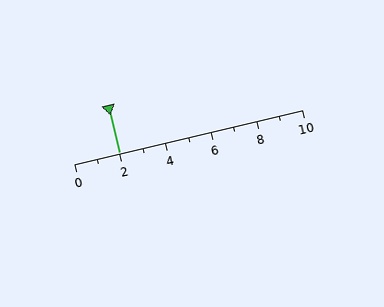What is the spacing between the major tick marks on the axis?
The major ticks are spaced 2 apart.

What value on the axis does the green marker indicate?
The marker indicates approximately 2.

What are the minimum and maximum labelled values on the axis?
The axis runs from 0 to 10.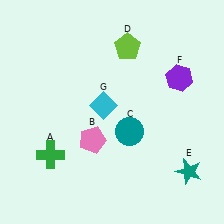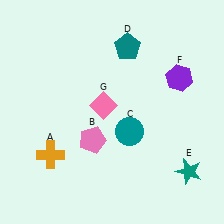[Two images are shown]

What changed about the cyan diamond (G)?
In Image 1, G is cyan. In Image 2, it changed to pink.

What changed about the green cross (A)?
In Image 1, A is green. In Image 2, it changed to orange.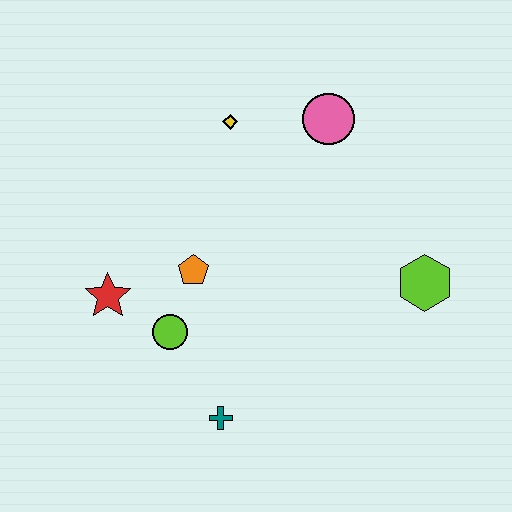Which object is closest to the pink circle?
The yellow diamond is closest to the pink circle.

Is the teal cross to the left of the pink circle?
Yes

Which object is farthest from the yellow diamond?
The teal cross is farthest from the yellow diamond.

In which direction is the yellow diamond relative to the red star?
The yellow diamond is above the red star.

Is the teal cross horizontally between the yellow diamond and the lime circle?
Yes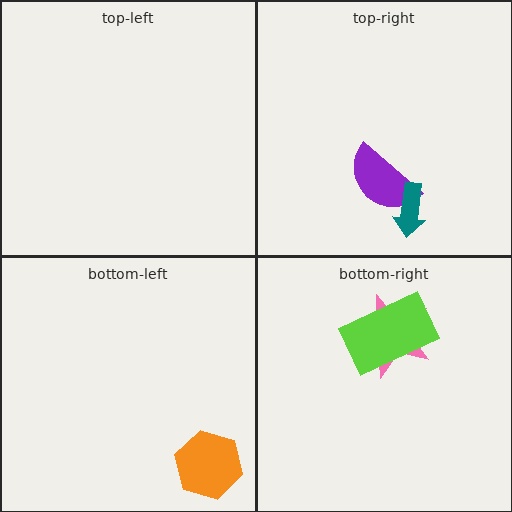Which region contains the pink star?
The bottom-right region.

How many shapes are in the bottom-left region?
1.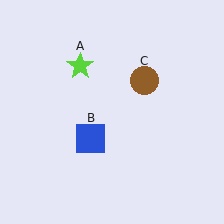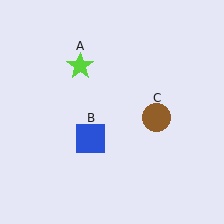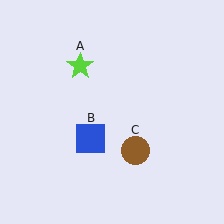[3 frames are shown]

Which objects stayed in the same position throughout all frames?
Lime star (object A) and blue square (object B) remained stationary.